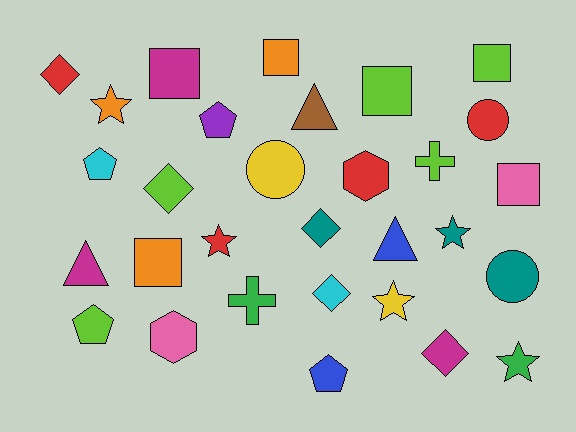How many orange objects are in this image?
There are 3 orange objects.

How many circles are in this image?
There are 3 circles.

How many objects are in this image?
There are 30 objects.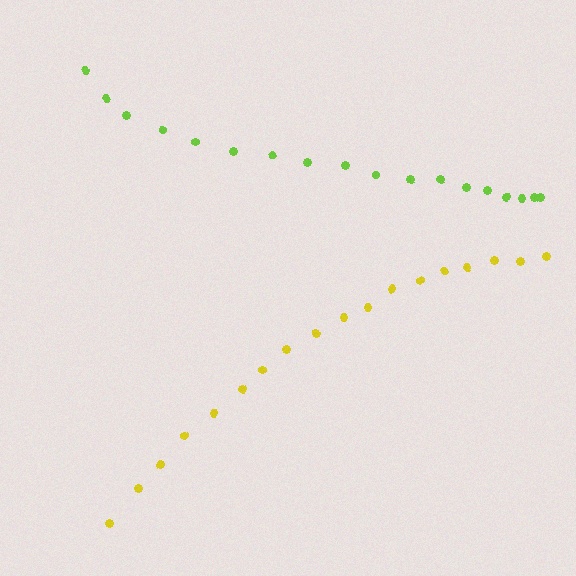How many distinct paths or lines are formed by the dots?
There are 2 distinct paths.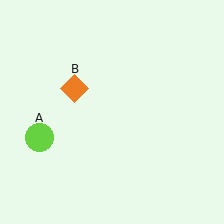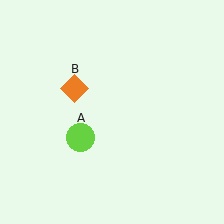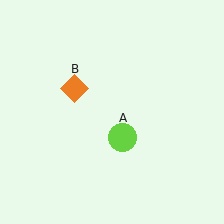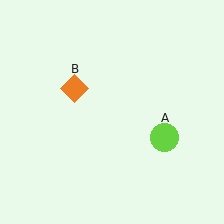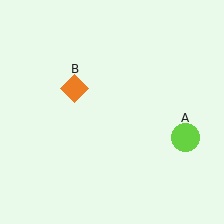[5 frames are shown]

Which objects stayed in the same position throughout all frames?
Orange diamond (object B) remained stationary.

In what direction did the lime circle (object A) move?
The lime circle (object A) moved right.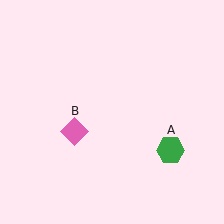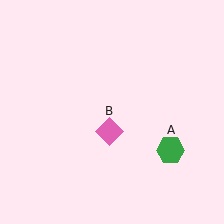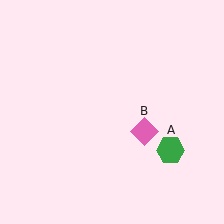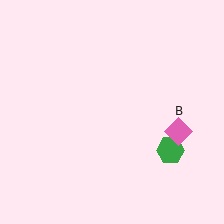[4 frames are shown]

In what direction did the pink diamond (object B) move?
The pink diamond (object B) moved right.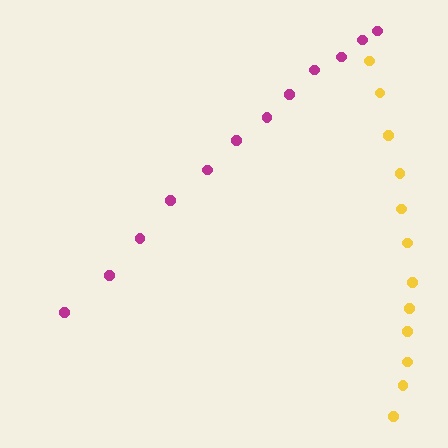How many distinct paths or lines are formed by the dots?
There are 2 distinct paths.